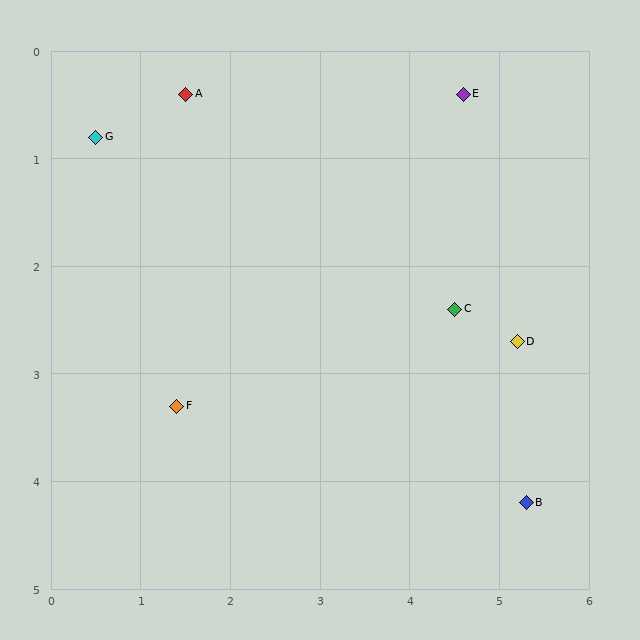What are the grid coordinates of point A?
Point A is at approximately (1.5, 0.4).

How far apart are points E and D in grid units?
Points E and D are about 2.4 grid units apart.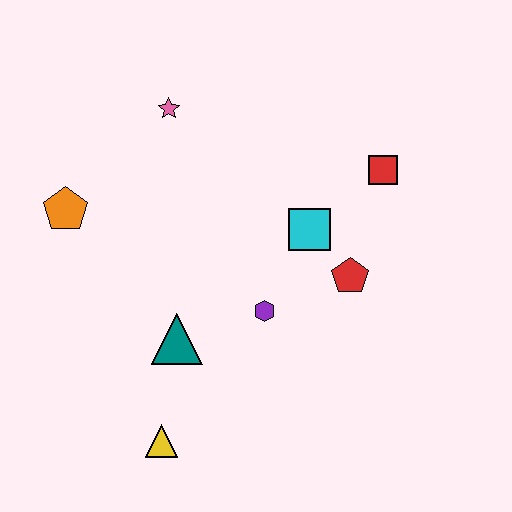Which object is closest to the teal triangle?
The purple hexagon is closest to the teal triangle.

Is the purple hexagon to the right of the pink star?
Yes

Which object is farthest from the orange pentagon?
The red square is farthest from the orange pentagon.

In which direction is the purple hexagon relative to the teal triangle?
The purple hexagon is to the right of the teal triangle.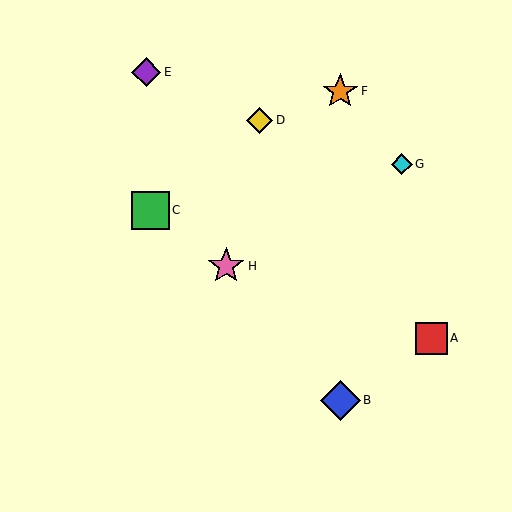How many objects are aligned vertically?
2 objects (B, F) are aligned vertically.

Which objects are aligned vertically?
Objects B, F are aligned vertically.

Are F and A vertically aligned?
No, F is at x≈340 and A is at x≈431.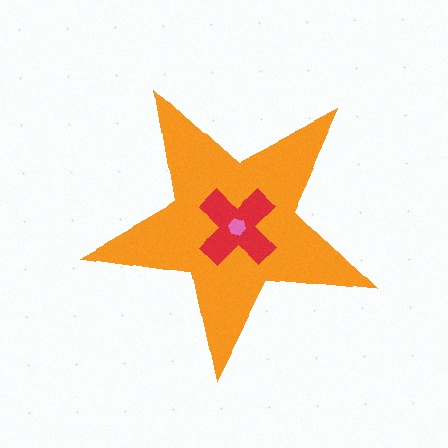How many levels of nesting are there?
3.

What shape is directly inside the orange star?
The red cross.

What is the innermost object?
The pink hexagon.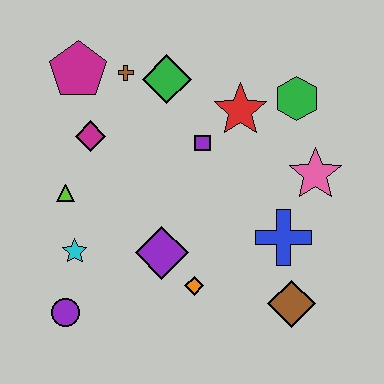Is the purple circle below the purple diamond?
Yes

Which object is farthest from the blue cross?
The magenta pentagon is farthest from the blue cross.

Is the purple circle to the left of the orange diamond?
Yes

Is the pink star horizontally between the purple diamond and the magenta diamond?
No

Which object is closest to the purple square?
The red star is closest to the purple square.